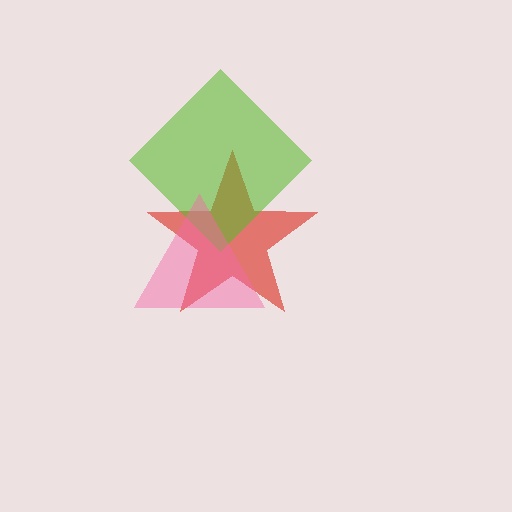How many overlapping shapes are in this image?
There are 3 overlapping shapes in the image.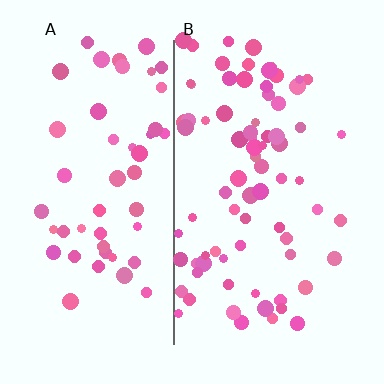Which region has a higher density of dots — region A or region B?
B (the right).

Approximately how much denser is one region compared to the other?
Approximately 1.5× — region B over region A.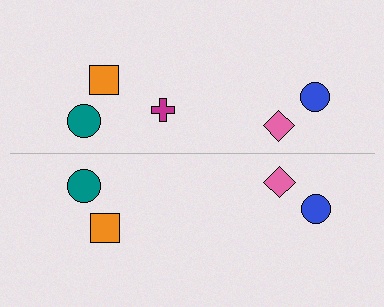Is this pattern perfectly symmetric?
No, the pattern is not perfectly symmetric. A magenta cross is missing from the bottom side.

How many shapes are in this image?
There are 9 shapes in this image.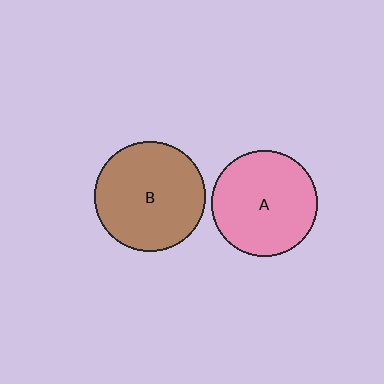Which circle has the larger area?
Circle B (brown).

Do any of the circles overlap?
No, none of the circles overlap.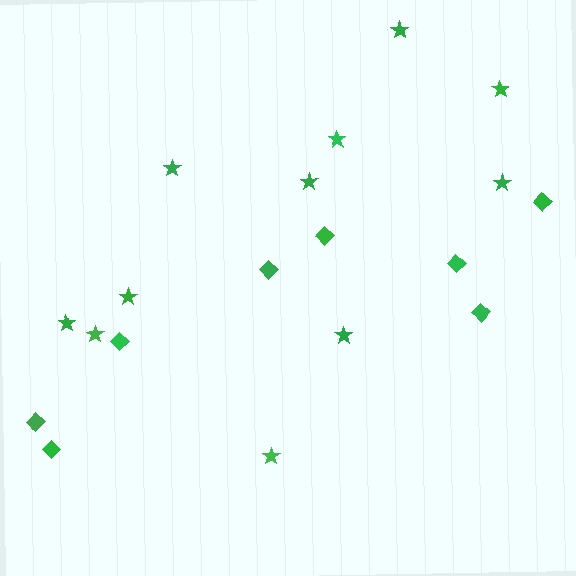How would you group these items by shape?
There are 2 groups: one group of diamonds (8) and one group of stars (11).